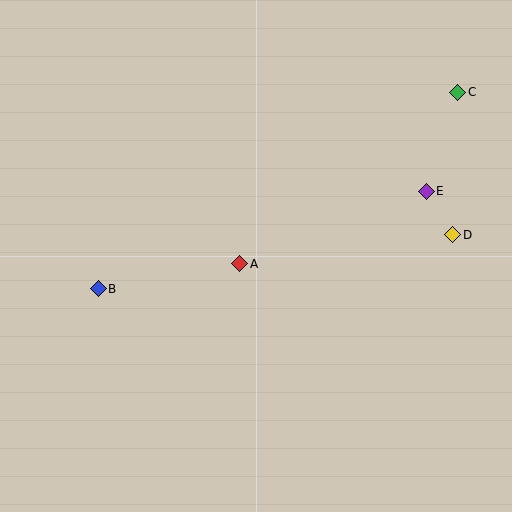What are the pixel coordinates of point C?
Point C is at (458, 92).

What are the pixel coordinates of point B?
Point B is at (98, 289).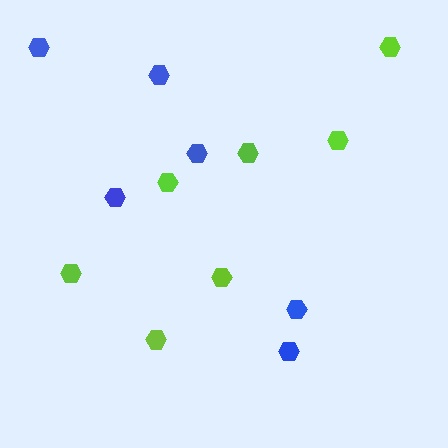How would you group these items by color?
There are 2 groups: one group of blue hexagons (6) and one group of lime hexagons (7).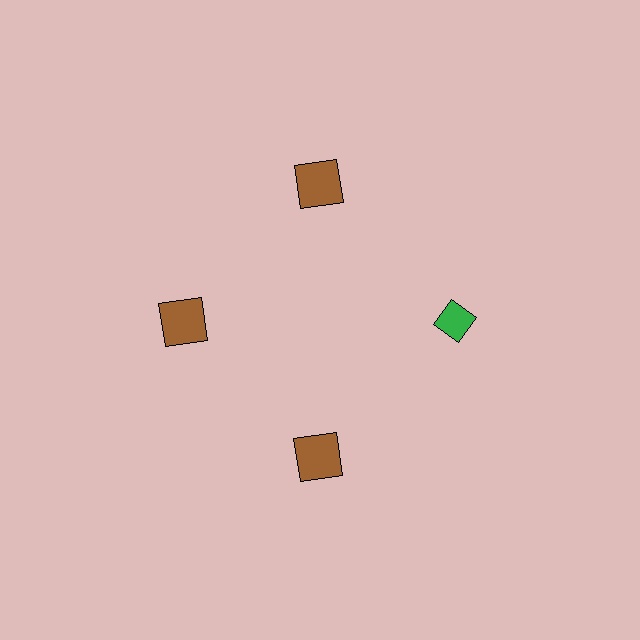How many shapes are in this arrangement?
There are 4 shapes arranged in a ring pattern.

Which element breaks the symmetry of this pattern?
The green diamond at roughly the 3 o'clock position breaks the symmetry. All other shapes are brown squares.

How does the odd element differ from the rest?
It differs in both color (green instead of brown) and shape (diamond instead of square).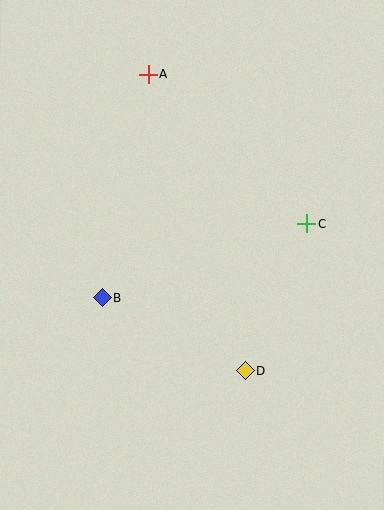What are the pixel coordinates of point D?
Point D is at (245, 371).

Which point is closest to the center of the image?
Point B at (102, 297) is closest to the center.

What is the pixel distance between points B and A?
The distance between B and A is 228 pixels.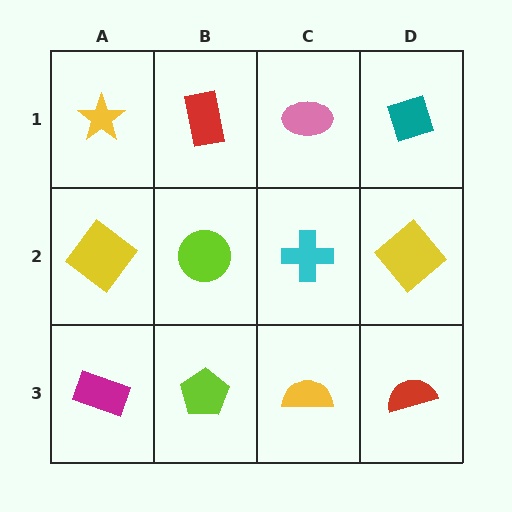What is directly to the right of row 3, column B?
A yellow semicircle.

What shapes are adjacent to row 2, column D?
A teal diamond (row 1, column D), a red semicircle (row 3, column D), a cyan cross (row 2, column C).